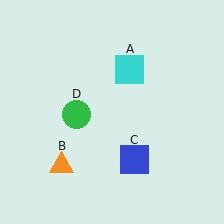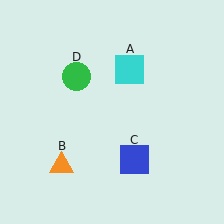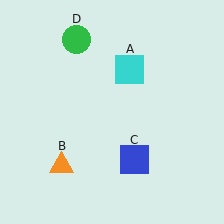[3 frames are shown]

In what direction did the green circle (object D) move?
The green circle (object D) moved up.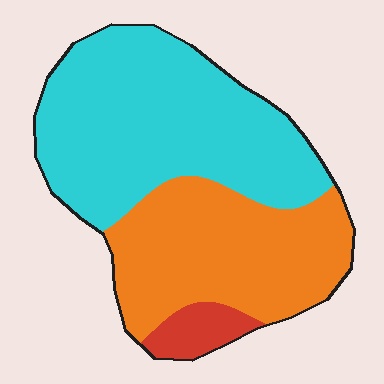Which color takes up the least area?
Red, at roughly 5%.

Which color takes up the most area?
Cyan, at roughly 55%.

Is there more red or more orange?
Orange.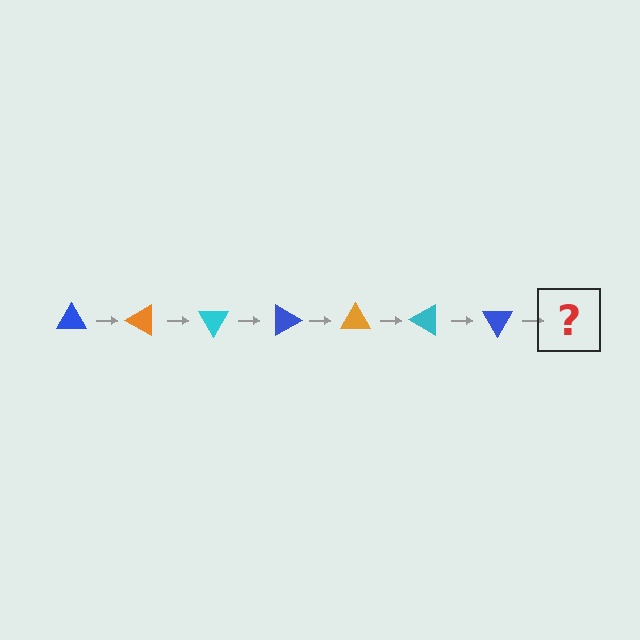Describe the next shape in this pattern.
It should be an orange triangle, rotated 210 degrees from the start.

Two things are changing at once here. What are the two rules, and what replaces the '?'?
The two rules are that it rotates 30 degrees each step and the color cycles through blue, orange, and cyan. The '?' should be an orange triangle, rotated 210 degrees from the start.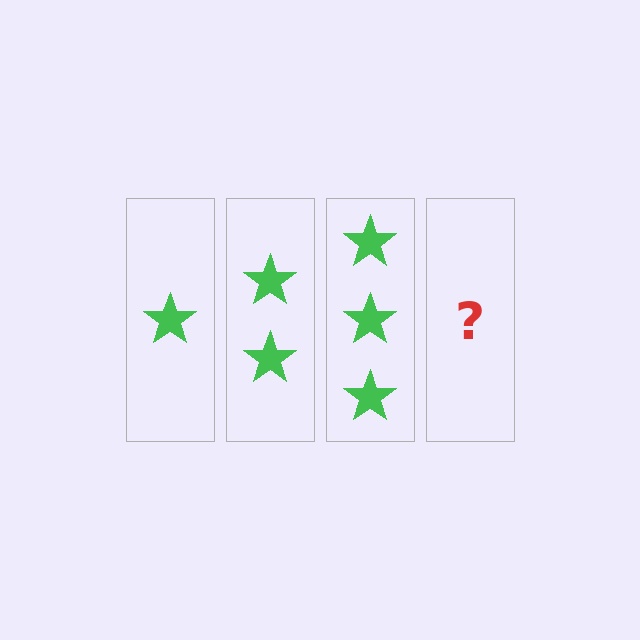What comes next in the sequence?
The next element should be 4 stars.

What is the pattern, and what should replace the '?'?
The pattern is that each step adds one more star. The '?' should be 4 stars.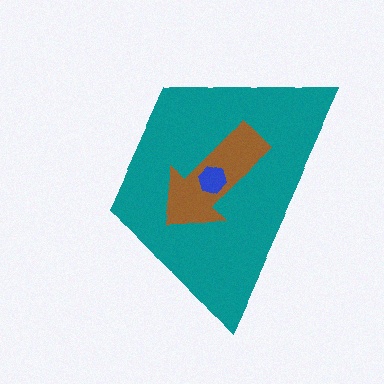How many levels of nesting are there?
3.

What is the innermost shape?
The blue hexagon.